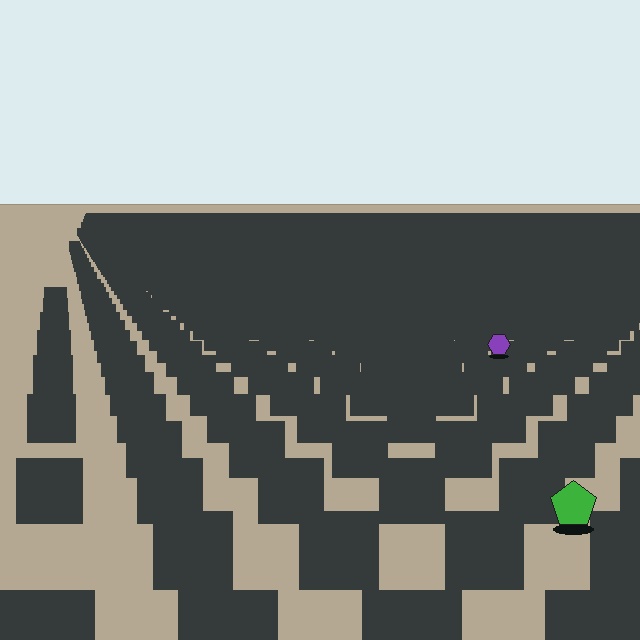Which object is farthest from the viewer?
The purple hexagon is farthest from the viewer. It appears smaller and the ground texture around it is denser.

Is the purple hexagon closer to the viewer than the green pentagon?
No. The green pentagon is closer — you can tell from the texture gradient: the ground texture is coarser near it.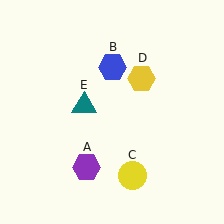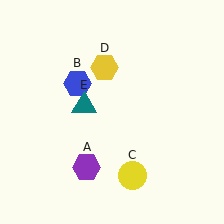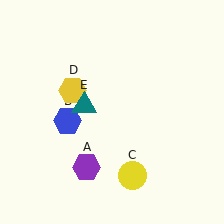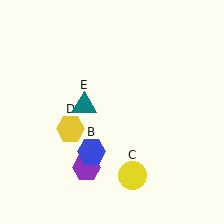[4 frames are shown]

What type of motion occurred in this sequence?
The blue hexagon (object B), yellow hexagon (object D) rotated counterclockwise around the center of the scene.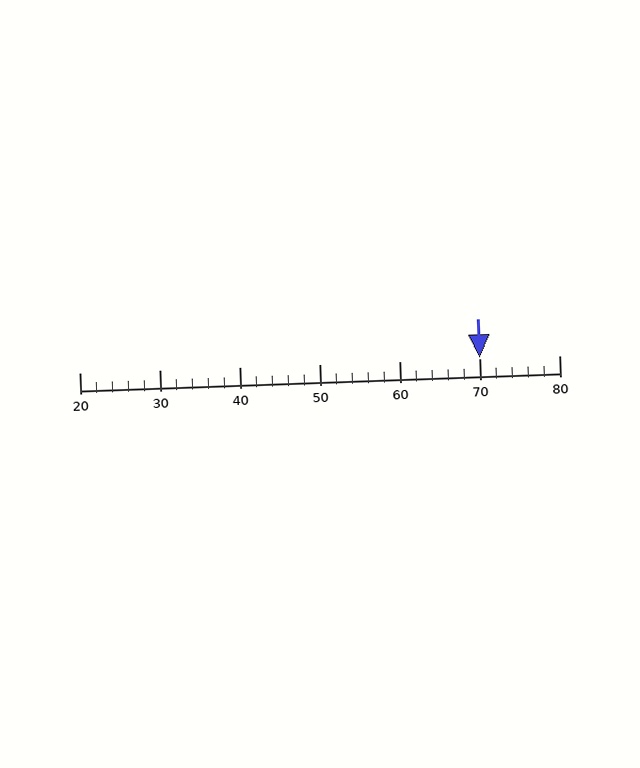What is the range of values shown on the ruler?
The ruler shows values from 20 to 80.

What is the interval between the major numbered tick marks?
The major tick marks are spaced 10 units apart.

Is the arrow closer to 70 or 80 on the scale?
The arrow is closer to 70.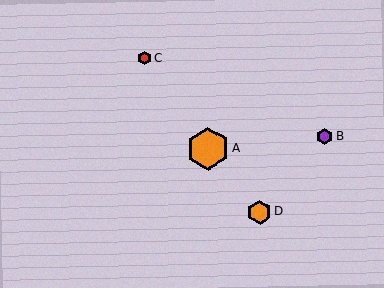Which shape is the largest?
The orange hexagon (labeled A) is the largest.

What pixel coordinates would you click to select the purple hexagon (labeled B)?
Click at (324, 137) to select the purple hexagon B.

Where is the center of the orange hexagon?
The center of the orange hexagon is at (208, 148).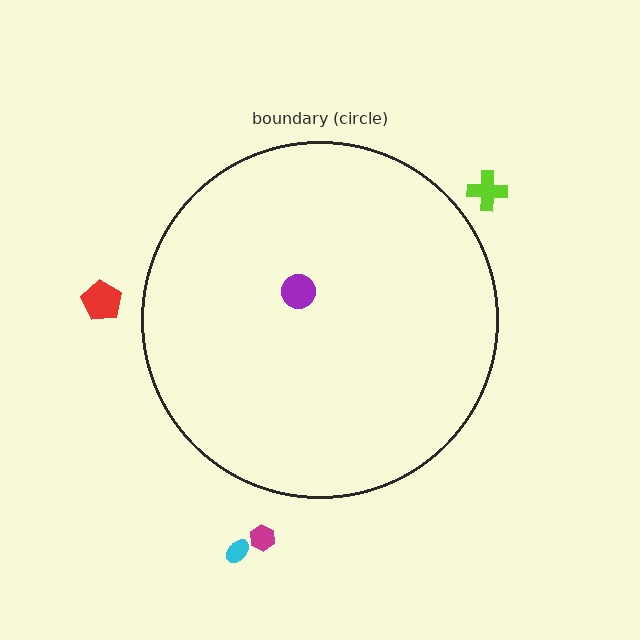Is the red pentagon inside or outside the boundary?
Outside.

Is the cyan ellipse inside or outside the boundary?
Outside.